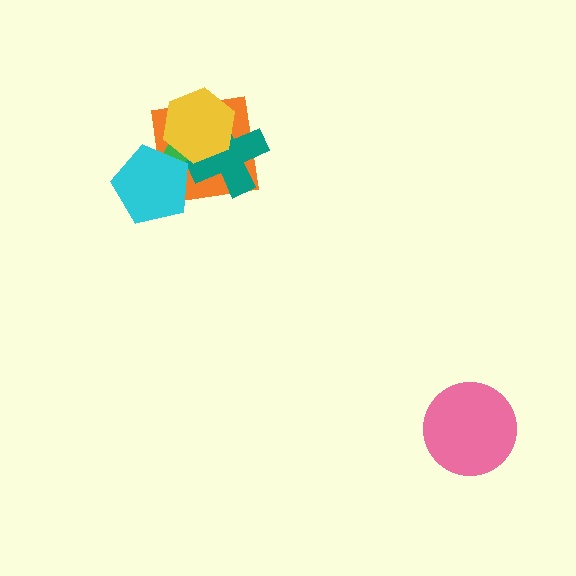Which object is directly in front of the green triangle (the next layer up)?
The teal cross is directly in front of the green triangle.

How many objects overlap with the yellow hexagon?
3 objects overlap with the yellow hexagon.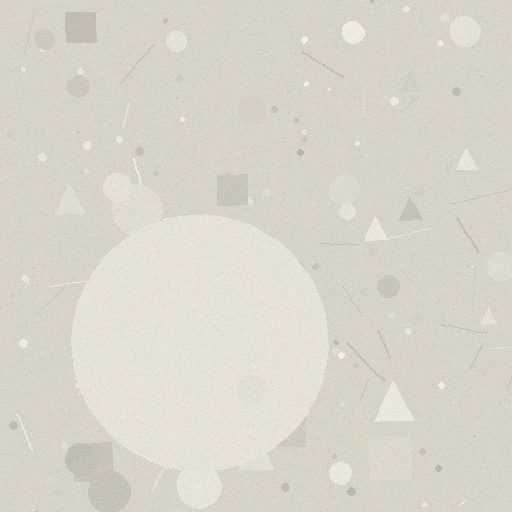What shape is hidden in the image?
A circle is hidden in the image.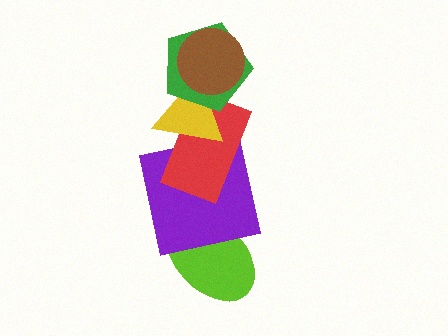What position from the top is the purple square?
The purple square is 5th from the top.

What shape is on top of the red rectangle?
The yellow triangle is on top of the red rectangle.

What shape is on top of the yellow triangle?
The green pentagon is on top of the yellow triangle.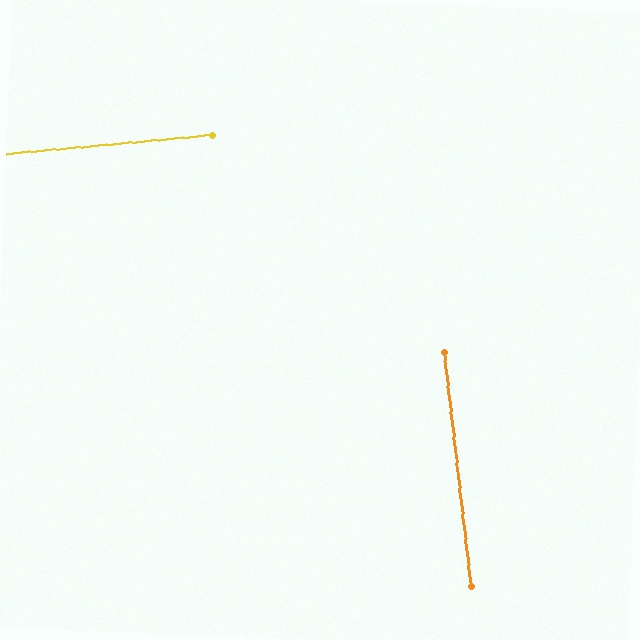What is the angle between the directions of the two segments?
Approximately 89 degrees.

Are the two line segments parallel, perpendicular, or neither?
Perpendicular — they meet at approximately 89°.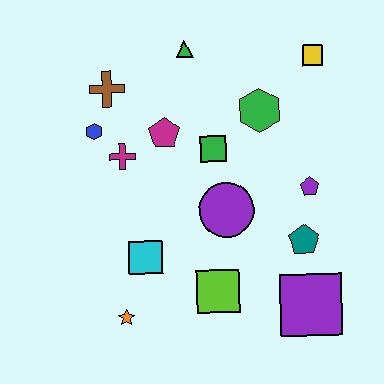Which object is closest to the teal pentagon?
The purple pentagon is closest to the teal pentagon.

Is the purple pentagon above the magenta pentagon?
No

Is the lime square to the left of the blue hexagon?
No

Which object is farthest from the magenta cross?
The purple square is farthest from the magenta cross.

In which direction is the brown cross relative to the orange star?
The brown cross is above the orange star.